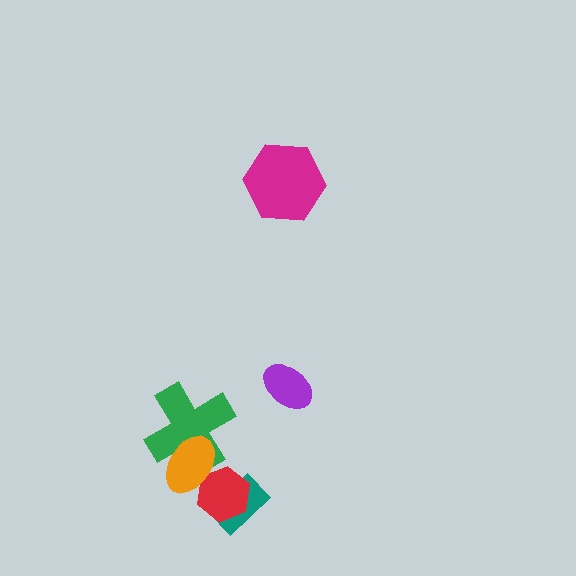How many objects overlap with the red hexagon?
2 objects overlap with the red hexagon.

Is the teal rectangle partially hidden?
Yes, it is partially covered by another shape.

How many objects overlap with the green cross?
1 object overlaps with the green cross.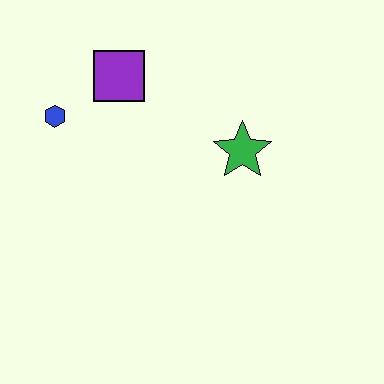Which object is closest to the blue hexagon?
The purple square is closest to the blue hexagon.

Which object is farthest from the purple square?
The green star is farthest from the purple square.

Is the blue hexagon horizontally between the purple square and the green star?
No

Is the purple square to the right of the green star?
No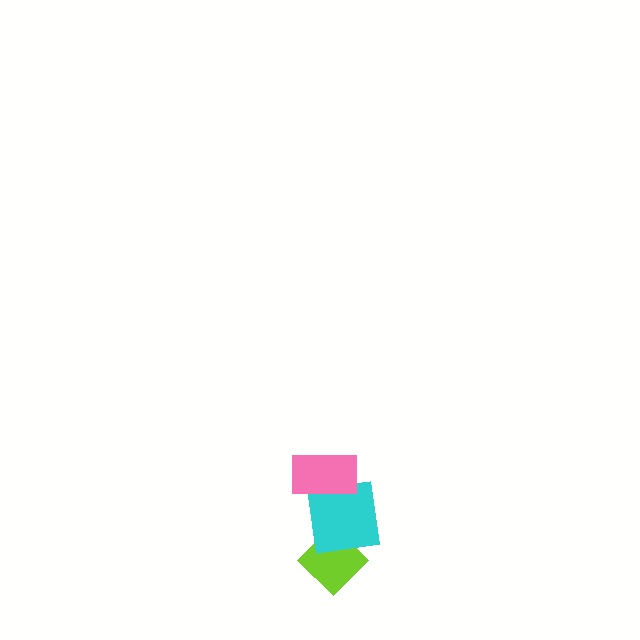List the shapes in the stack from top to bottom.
From top to bottom: the pink rectangle, the cyan square, the lime diamond.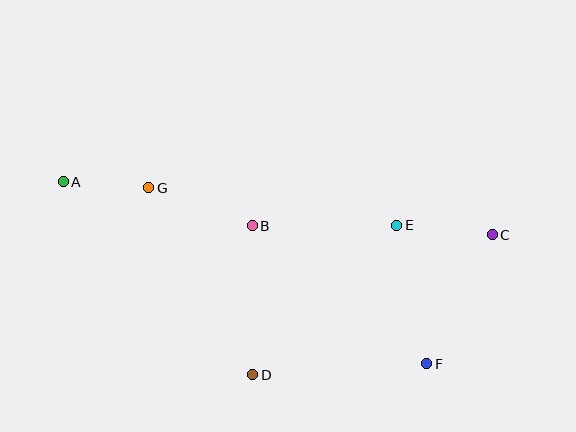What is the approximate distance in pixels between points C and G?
The distance between C and G is approximately 347 pixels.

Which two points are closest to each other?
Points A and G are closest to each other.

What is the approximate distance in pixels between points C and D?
The distance between C and D is approximately 277 pixels.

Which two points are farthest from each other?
Points A and C are farthest from each other.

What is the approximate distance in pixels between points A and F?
The distance between A and F is approximately 407 pixels.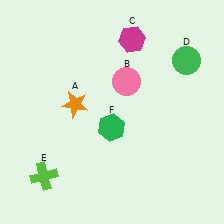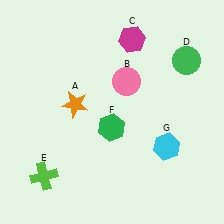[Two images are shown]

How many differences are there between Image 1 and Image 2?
There is 1 difference between the two images.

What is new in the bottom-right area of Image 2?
A cyan hexagon (G) was added in the bottom-right area of Image 2.